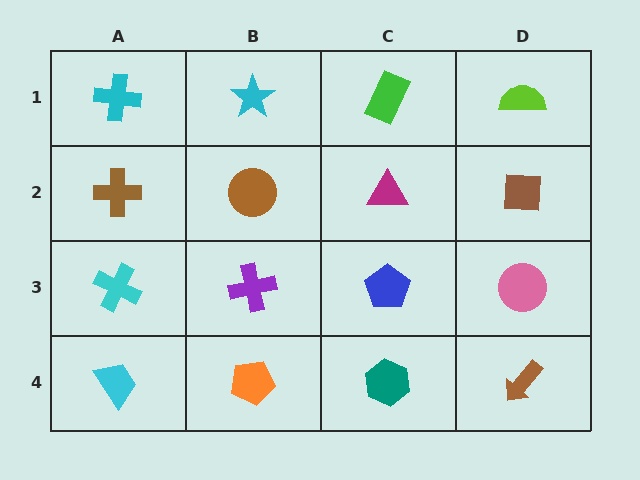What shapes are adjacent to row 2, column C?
A green rectangle (row 1, column C), a blue pentagon (row 3, column C), a brown circle (row 2, column B), a brown square (row 2, column D).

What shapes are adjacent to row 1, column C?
A magenta triangle (row 2, column C), a cyan star (row 1, column B), a lime semicircle (row 1, column D).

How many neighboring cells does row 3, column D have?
3.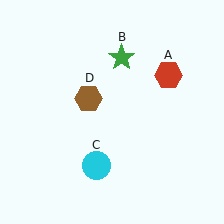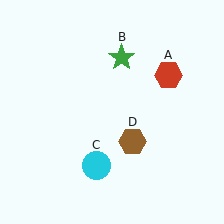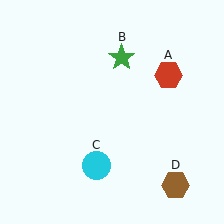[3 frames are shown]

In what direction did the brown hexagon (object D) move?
The brown hexagon (object D) moved down and to the right.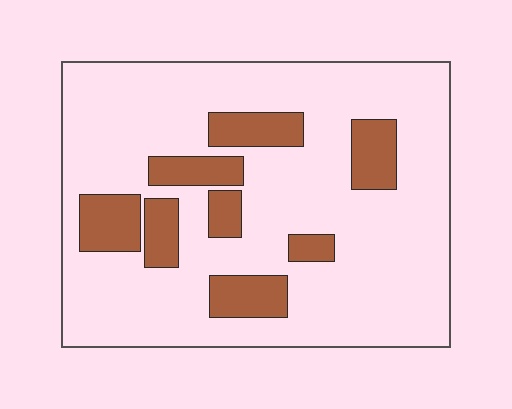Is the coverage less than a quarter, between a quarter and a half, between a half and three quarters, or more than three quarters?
Less than a quarter.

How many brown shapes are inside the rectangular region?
8.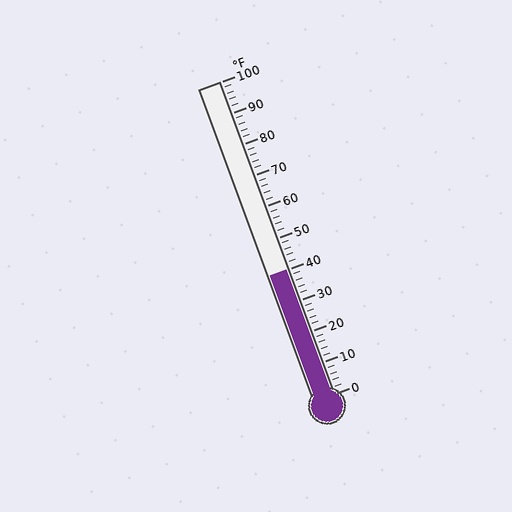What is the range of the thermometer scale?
The thermometer scale ranges from 0°F to 100°F.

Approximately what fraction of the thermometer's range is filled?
The thermometer is filled to approximately 40% of its range.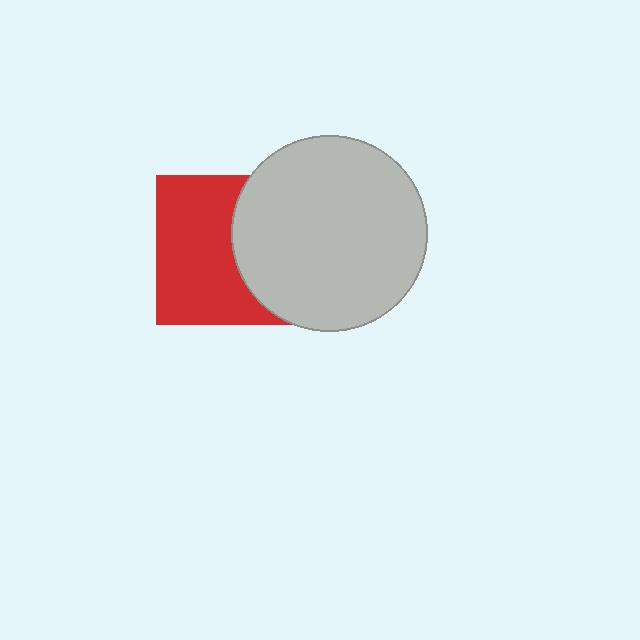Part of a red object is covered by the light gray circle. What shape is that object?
It is a square.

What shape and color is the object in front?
The object in front is a light gray circle.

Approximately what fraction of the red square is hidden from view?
Roughly 41% of the red square is hidden behind the light gray circle.